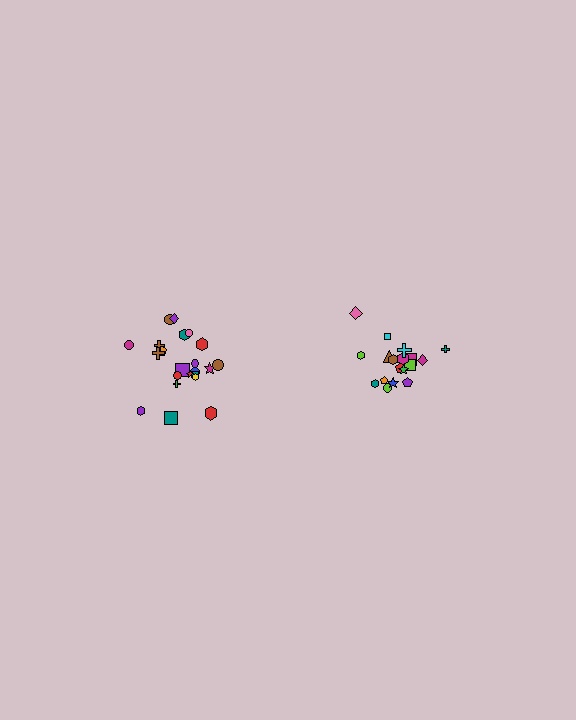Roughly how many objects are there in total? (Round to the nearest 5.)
Roughly 40 objects in total.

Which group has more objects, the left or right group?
The left group.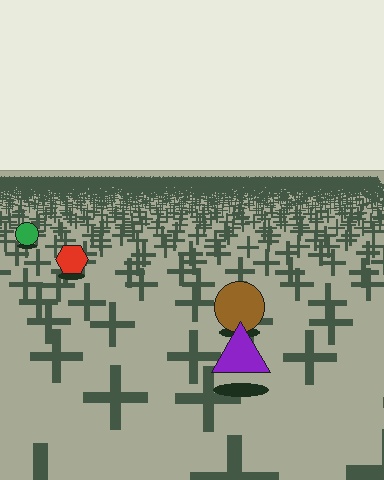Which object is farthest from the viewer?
The green circle is farthest from the viewer. It appears smaller and the ground texture around it is denser.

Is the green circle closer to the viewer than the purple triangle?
No. The purple triangle is closer — you can tell from the texture gradient: the ground texture is coarser near it.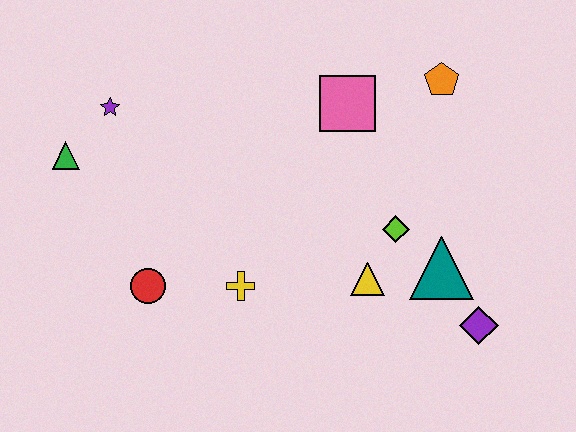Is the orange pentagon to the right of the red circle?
Yes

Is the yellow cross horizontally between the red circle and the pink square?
Yes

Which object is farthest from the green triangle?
The purple diamond is farthest from the green triangle.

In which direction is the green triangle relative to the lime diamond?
The green triangle is to the left of the lime diamond.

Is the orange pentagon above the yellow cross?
Yes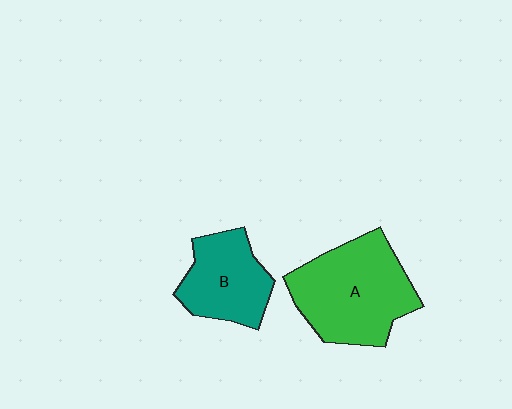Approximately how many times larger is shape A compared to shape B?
Approximately 1.5 times.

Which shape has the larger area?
Shape A (green).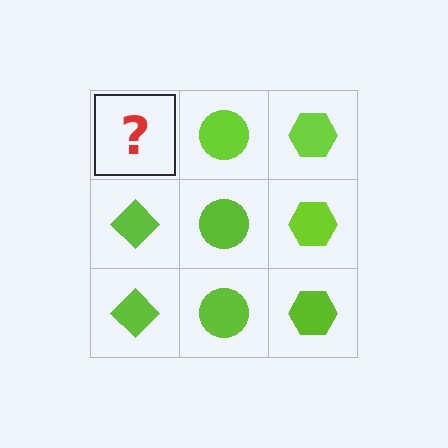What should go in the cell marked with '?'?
The missing cell should contain a lime diamond.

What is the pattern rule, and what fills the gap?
The rule is that each column has a consistent shape. The gap should be filled with a lime diamond.